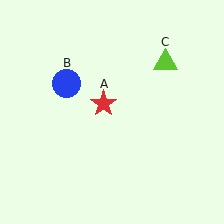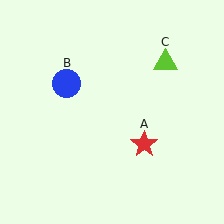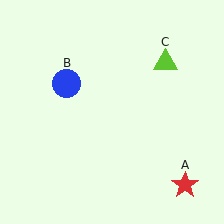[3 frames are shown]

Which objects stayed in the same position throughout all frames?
Blue circle (object B) and lime triangle (object C) remained stationary.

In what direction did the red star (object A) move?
The red star (object A) moved down and to the right.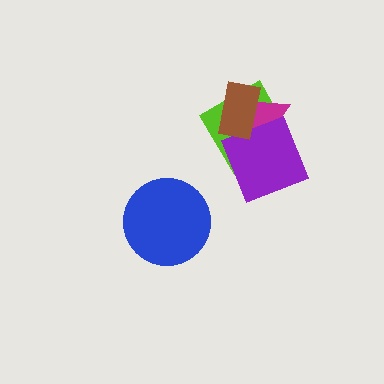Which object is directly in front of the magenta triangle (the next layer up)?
The purple diamond is directly in front of the magenta triangle.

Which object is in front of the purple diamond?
The brown rectangle is in front of the purple diamond.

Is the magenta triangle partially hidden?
Yes, it is partially covered by another shape.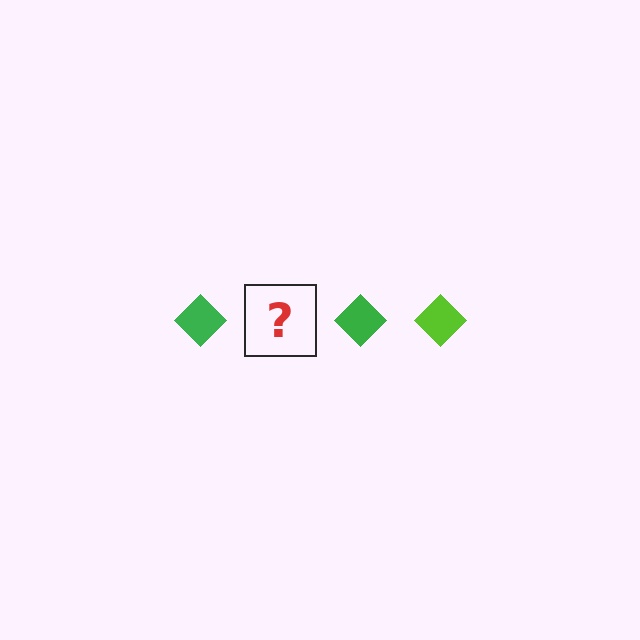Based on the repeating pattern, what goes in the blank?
The blank should be a lime diamond.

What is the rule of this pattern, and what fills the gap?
The rule is that the pattern cycles through green, lime diamonds. The gap should be filled with a lime diamond.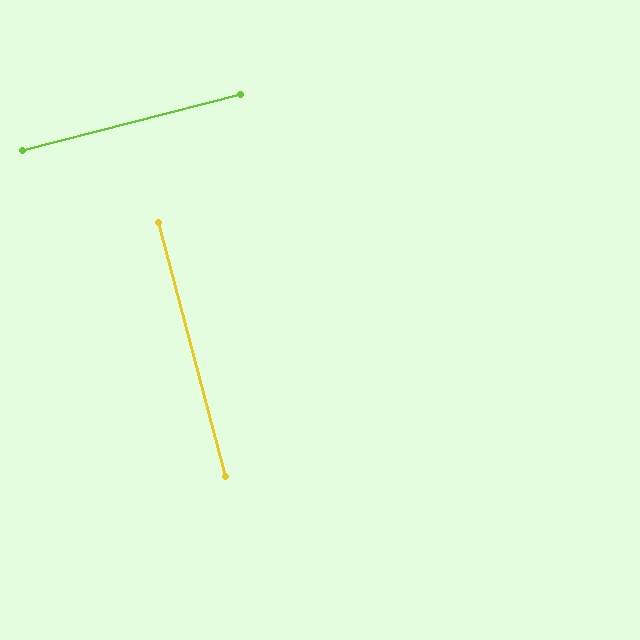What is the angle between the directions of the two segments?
Approximately 90 degrees.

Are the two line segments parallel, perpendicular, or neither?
Perpendicular — they meet at approximately 90°.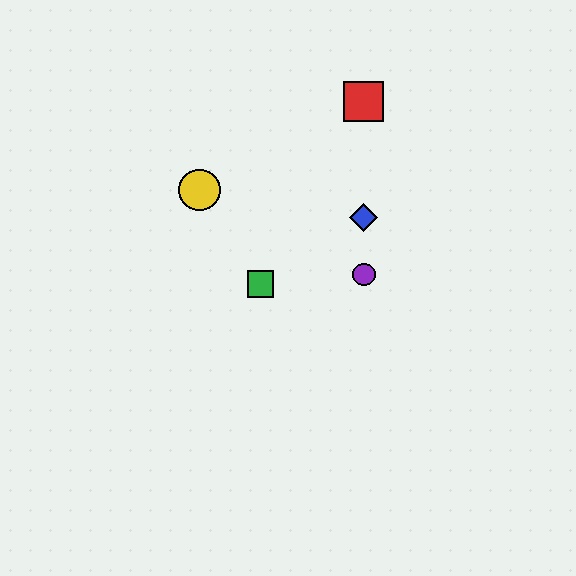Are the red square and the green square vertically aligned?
No, the red square is at x≈364 and the green square is at x≈261.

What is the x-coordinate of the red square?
The red square is at x≈364.